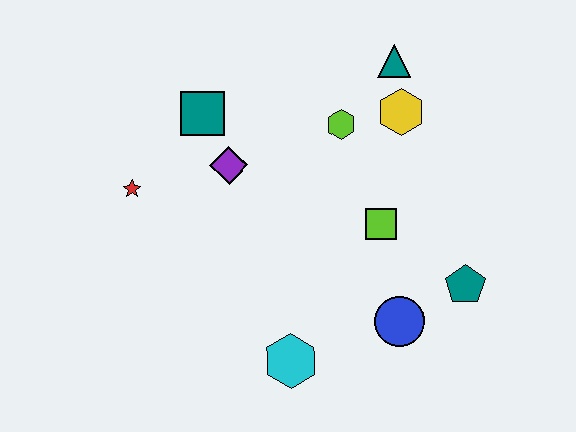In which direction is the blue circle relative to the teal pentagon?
The blue circle is to the left of the teal pentagon.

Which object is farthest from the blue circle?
The red star is farthest from the blue circle.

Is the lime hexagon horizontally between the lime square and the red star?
Yes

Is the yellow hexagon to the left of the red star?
No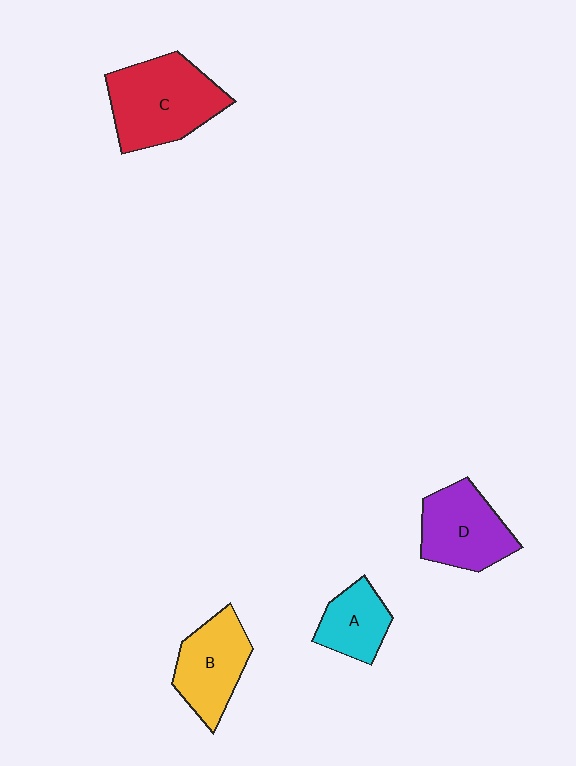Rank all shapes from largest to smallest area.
From largest to smallest: C (red), D (purple), B (yellow), A (cyan).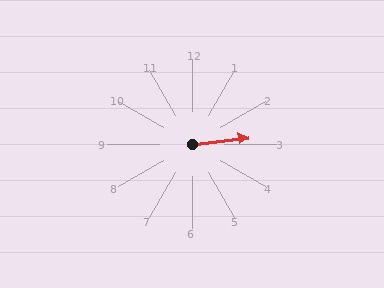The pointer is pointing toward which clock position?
Roughly 3 o'clock.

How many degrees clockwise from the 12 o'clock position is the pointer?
Approximately 83 degrees.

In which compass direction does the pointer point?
East.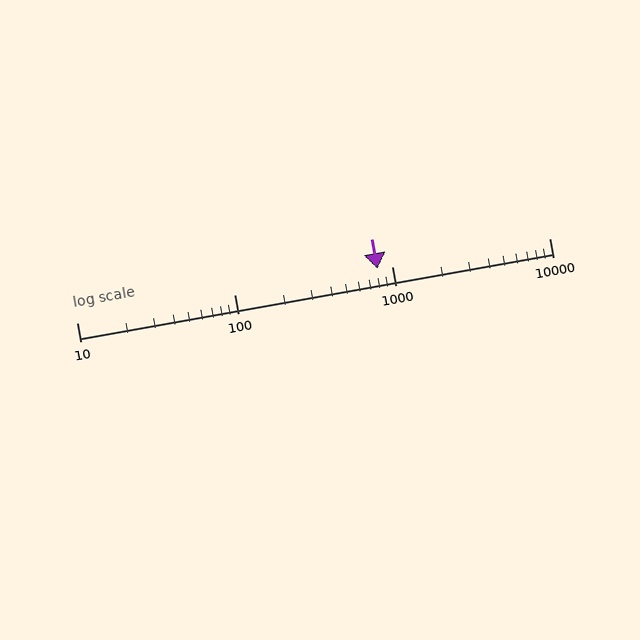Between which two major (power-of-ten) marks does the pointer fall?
The pointer is between 100 and 1000.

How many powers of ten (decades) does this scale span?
The scale spans 3 decades, from 10 to 10000.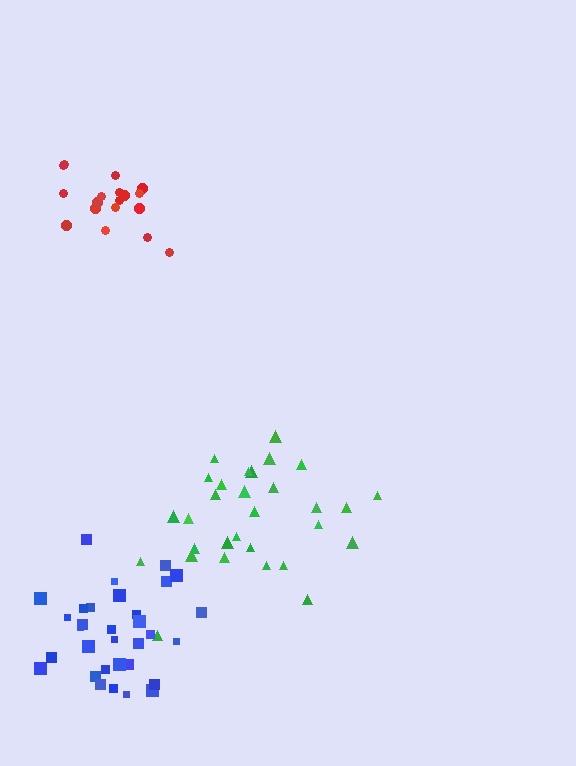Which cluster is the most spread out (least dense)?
Green.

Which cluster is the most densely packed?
Red.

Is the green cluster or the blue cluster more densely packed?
Blue.